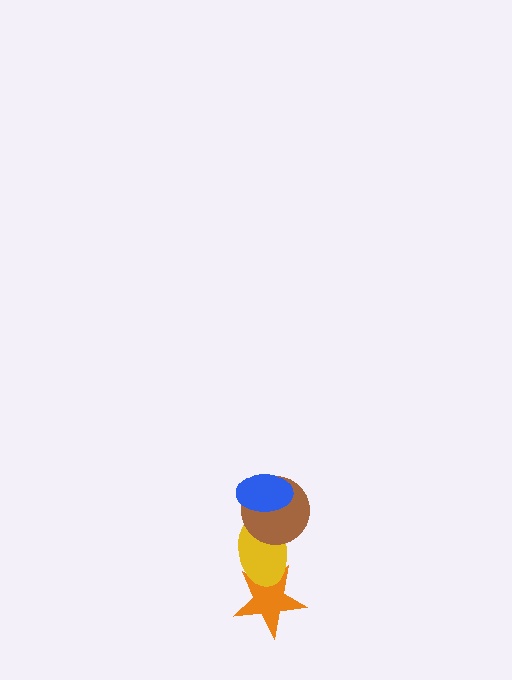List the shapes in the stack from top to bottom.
From top to bottom: the blue ellipse, the brown circle, the yellow ellipse, the orange star.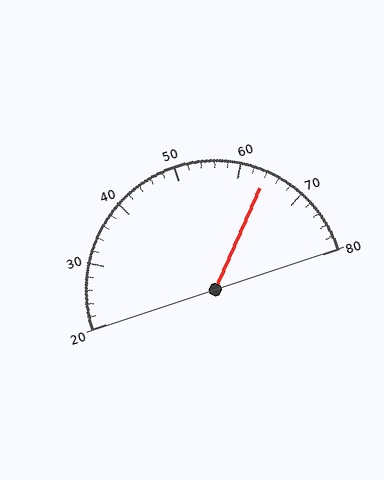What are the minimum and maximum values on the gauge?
The gauge ranges from 20 to 80.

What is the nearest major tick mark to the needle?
The nearest major tick mark is 60.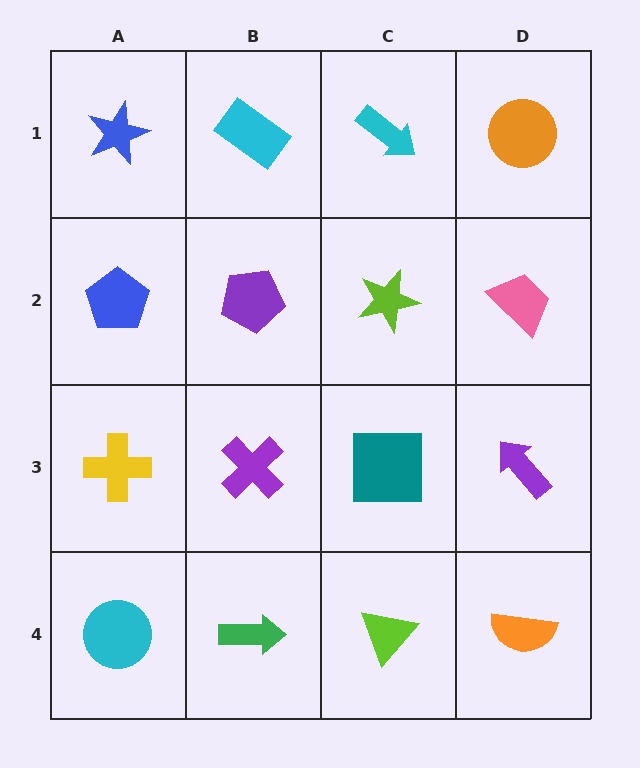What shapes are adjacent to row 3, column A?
A blue pentagon (row 2, column A), a cyan circle (row 4, column A), a purple cross (row 3, column B).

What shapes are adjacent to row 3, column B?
A purple pentagon (row 2, column B), a green arrow (row 4, column B), a yellow cross (row 3, column A), a teal square (row 3, column C).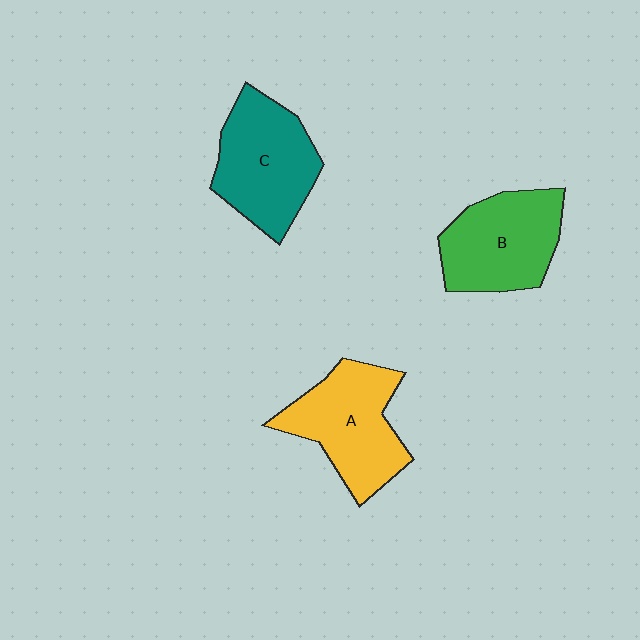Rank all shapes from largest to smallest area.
From largest to smallest: C (teal), A (yellow), B (green).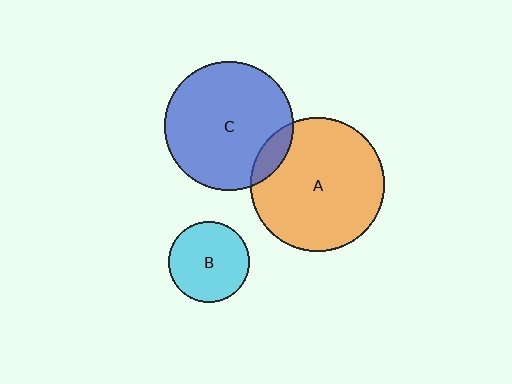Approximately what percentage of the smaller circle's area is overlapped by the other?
Approximately 10%.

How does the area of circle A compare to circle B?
Approximately 2.7 times.